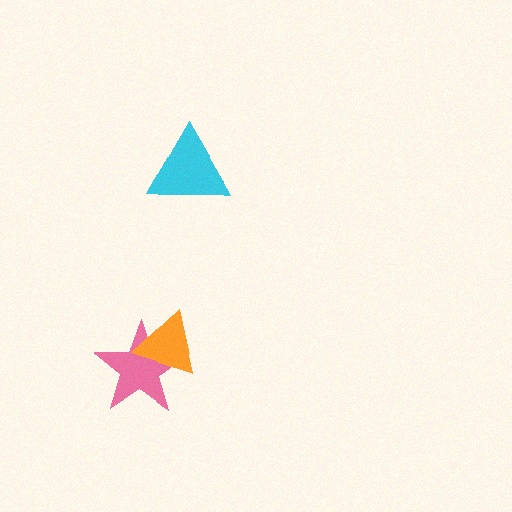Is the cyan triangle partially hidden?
No, no other shape covers it.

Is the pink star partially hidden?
Yes, it is partially covered by another shape.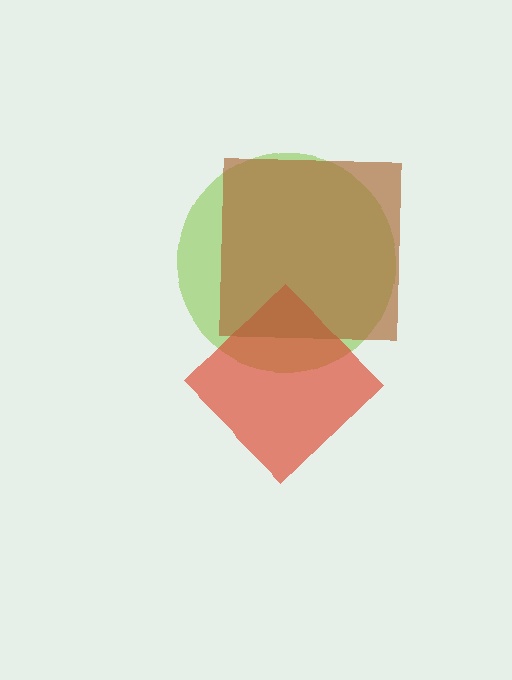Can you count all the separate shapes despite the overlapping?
Yes, there are 3 separate shapes.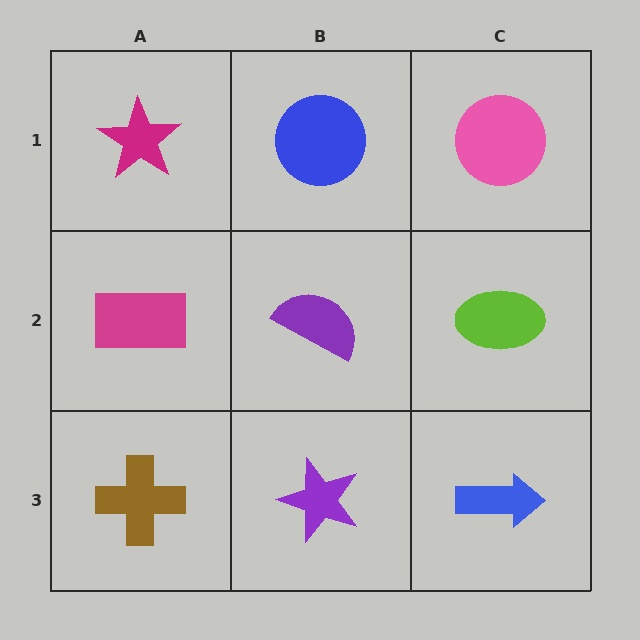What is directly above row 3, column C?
A lime ellipse.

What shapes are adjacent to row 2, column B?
A blue circle (row 1, column B), a purple star (row 3, column B), a magenta rectangle (row 2, column A), a lime ellipse (row 2, column C).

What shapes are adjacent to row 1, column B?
A purple semicircle (row 2, column B), a magenta star (row 1, column A), a pink circle (row 1, column C).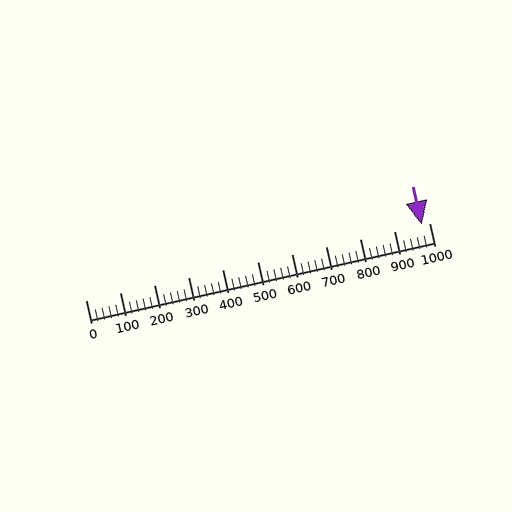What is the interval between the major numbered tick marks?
The major tick marks are spaced 100 units apart.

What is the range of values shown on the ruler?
The ruler shows values from 0 to 1000.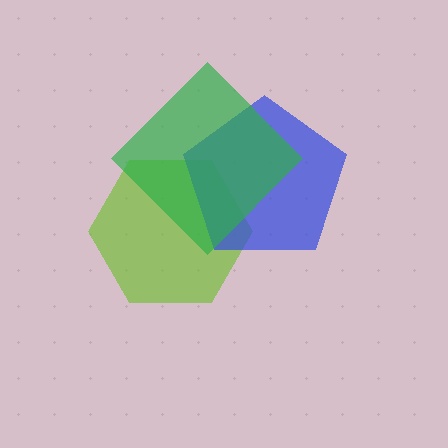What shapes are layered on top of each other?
The layered shapes are: a lime hexagon, a blue pentagon, a green diamond.